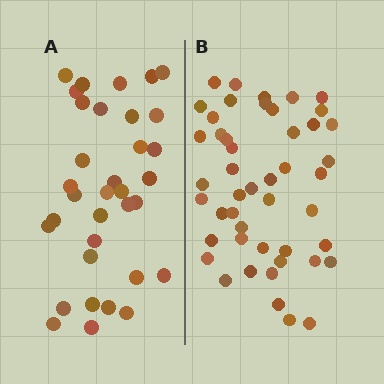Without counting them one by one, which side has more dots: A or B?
Region B (the right region) has more dots.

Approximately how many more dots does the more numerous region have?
Region B has approximately 15 more dots than region A.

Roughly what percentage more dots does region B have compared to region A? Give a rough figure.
About 40% more.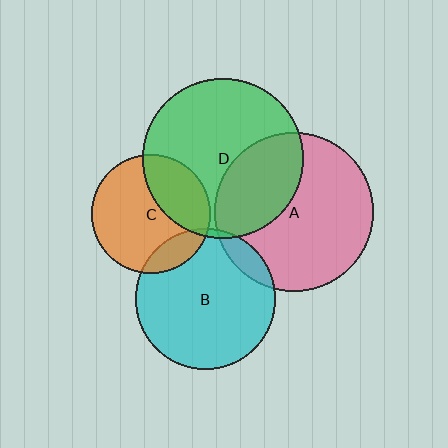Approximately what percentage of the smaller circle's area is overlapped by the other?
Approximately 30%.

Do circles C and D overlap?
Yes.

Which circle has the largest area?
Circle D (green).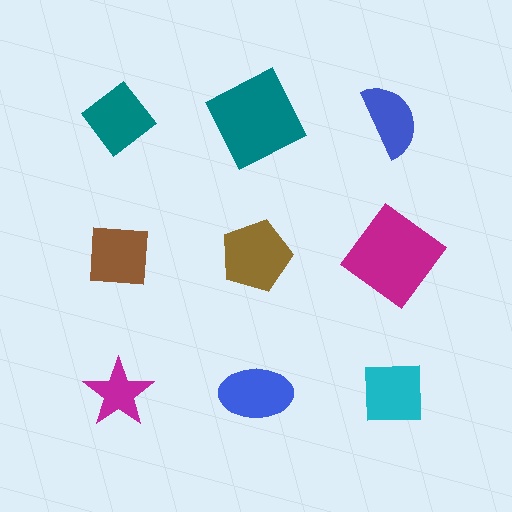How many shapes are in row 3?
3 shapes.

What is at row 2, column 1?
A brown square.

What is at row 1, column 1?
A teal diamond.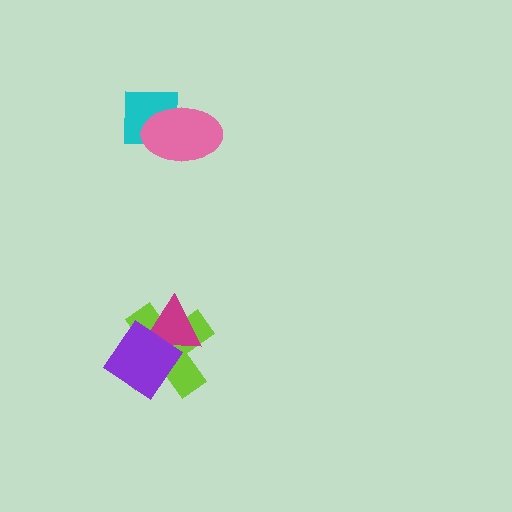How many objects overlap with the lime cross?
2 objects overlap with the lime cross.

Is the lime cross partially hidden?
Yes, it is partially covered by another shape.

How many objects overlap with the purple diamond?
2 objects overlap with the purple diamond.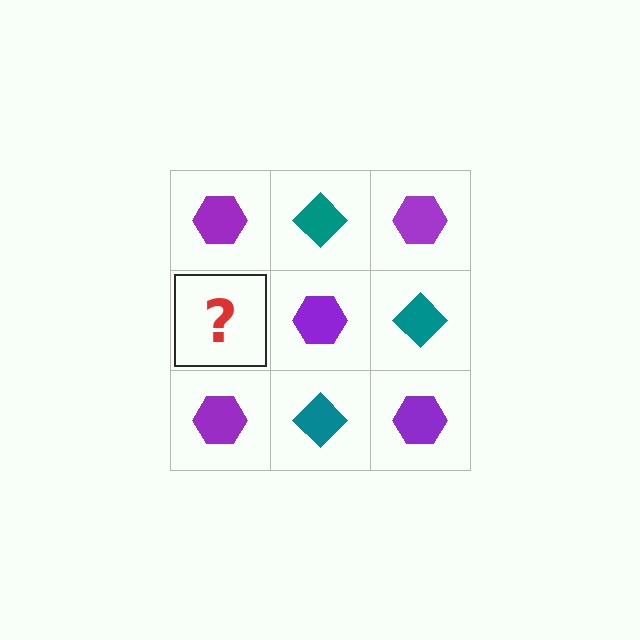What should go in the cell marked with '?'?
The missing cell should contain a teal diamond.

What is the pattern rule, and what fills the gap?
The rule is that it alternates purple hexagon and teal diamond in a checkerboard pattern. The gap should be filled with a teal diamond.